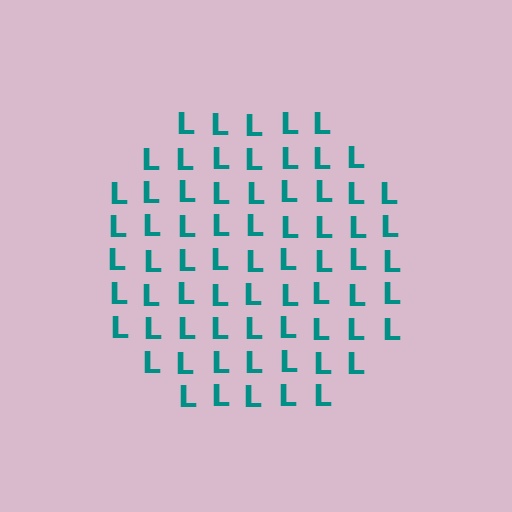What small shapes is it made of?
It is made of small letter L's.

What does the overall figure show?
The overall figure shows a circle.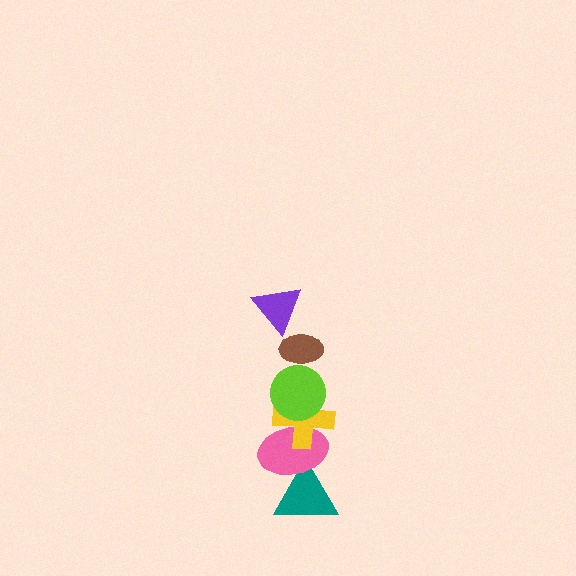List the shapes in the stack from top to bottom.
From top to bottom: the purple triangle, the brown ellipse, the lime circle, the yellow cross, the pink ellipse, the teal triangle.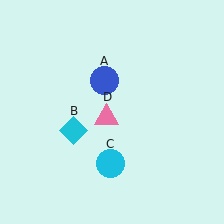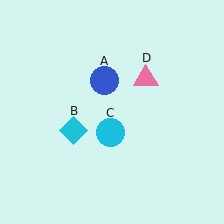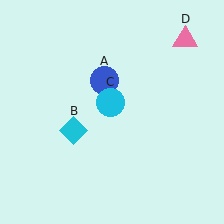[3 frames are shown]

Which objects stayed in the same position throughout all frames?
Blue circle (object A) and cyan diamond (object B) remained stationary.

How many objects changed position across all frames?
2 objects changed position: cyan circle (object C), pink triangle (object D).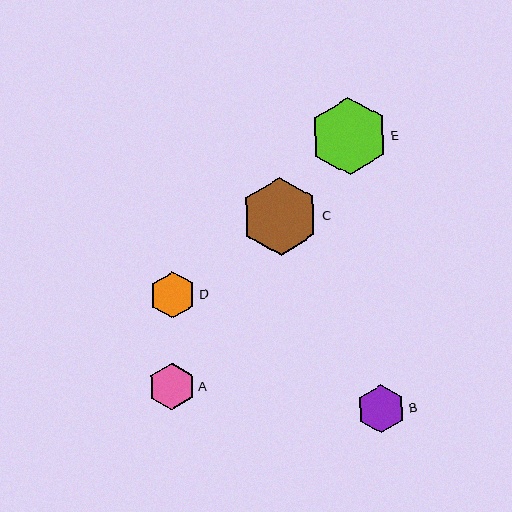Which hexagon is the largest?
Hexagon C is the largest with a size of approximately 78 pixels.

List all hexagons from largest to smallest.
From largest to smallest: C, E, B, A, D.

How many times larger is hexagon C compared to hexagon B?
Hexagon C is approximately 1.6 times the size of hexagon B.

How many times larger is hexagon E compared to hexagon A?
Hexagon E is approximately 1.7 times the size of hexagon A.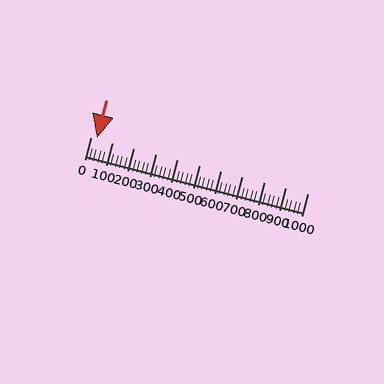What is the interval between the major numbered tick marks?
The major tick marks are spaced 100 units apart.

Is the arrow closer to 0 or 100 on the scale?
The arrow is closer to 0.